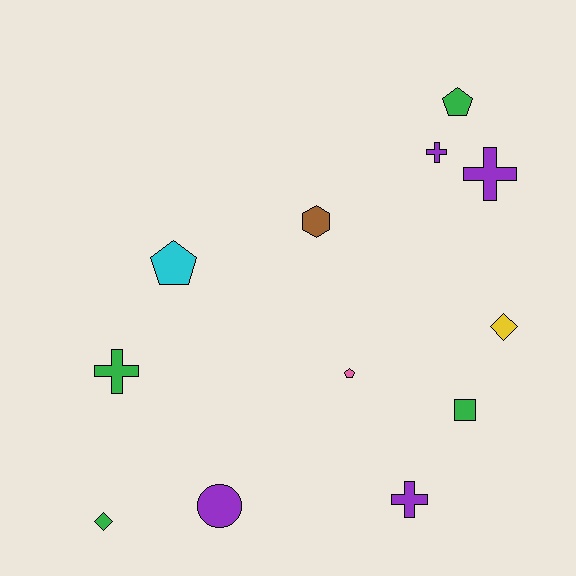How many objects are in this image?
There are 12 objects.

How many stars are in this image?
There are no stars.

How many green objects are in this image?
There are 4 green objects.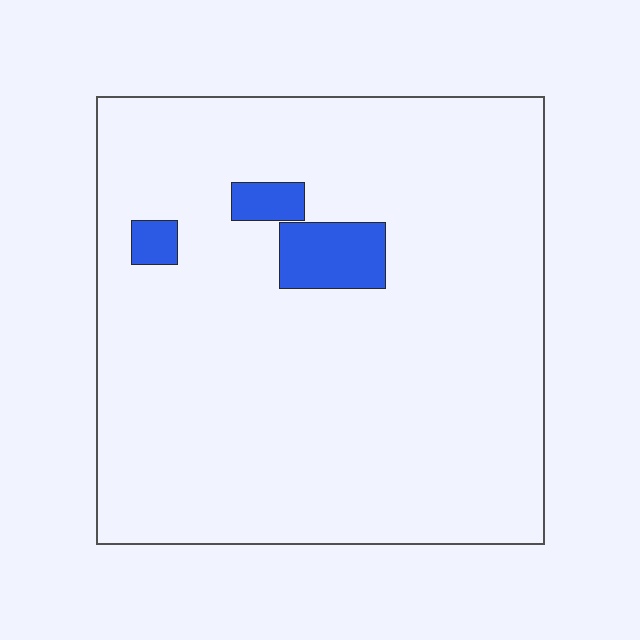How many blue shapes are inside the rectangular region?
3.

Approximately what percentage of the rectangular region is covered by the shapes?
Approximately 5%.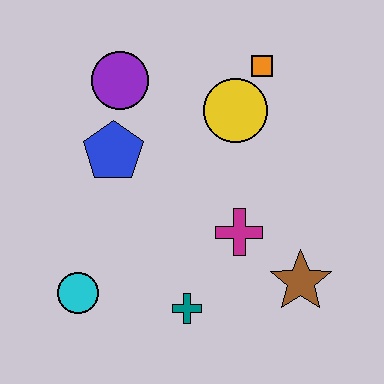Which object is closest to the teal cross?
The magenta cross is closest to the teal cross.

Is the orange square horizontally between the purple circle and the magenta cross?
No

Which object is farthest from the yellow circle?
The cyan circle is farthest from the yellow circle.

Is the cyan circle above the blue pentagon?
No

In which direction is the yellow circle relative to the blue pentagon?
The yellow circle is to the right of the blue pentagon.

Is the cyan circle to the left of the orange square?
Yes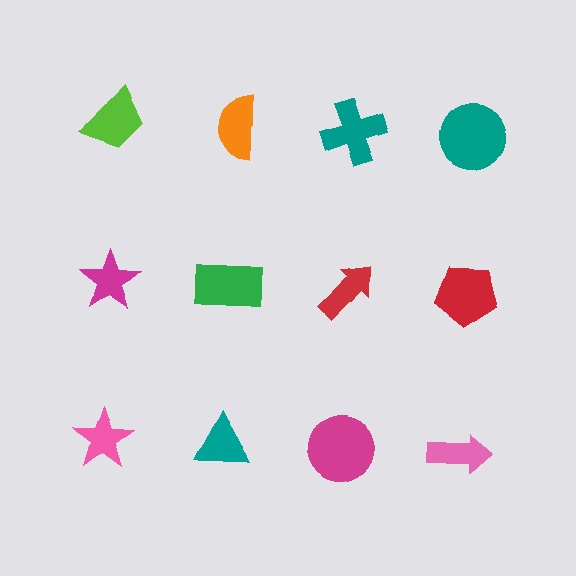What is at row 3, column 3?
A magenta circle.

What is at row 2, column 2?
A green rectangle.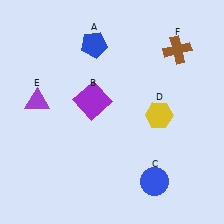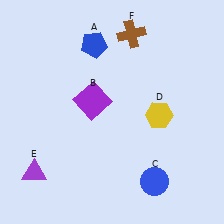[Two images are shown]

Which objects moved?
The objects that moved are: the purple triangle (E), the brown cross (F).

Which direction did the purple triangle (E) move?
The purple triangle (E) moved down.